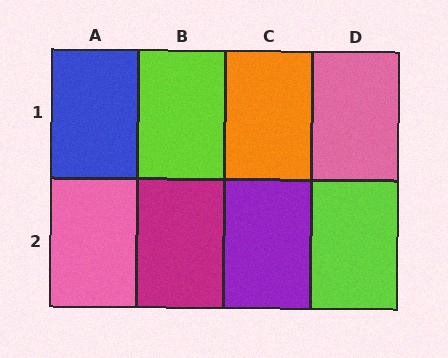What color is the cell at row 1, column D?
Pink.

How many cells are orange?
1 cell is orange.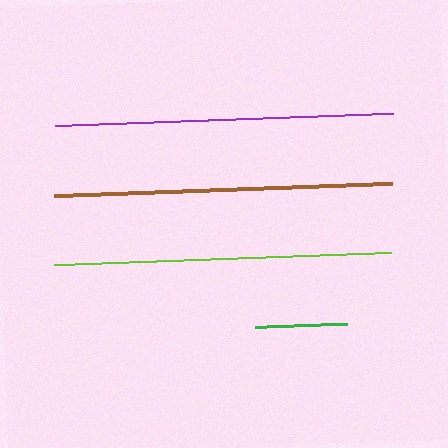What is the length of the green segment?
The green segment is approximately 92 pixels long.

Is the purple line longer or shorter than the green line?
The purple line is longer than the green line.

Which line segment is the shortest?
The green line is the shortest at approximately 92 pixels.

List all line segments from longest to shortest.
From longest to shortest: purple, brown, lime, green.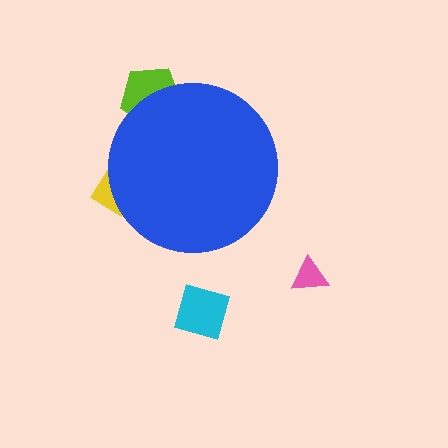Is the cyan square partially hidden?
No, the cyan square is fully visible.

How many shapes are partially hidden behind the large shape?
2 shapes are partially hidden.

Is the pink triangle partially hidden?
No, the pink triangle is fully visible.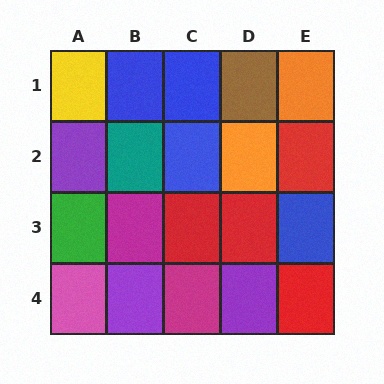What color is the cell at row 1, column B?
Blue.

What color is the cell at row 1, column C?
Blue.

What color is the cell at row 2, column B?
Teal.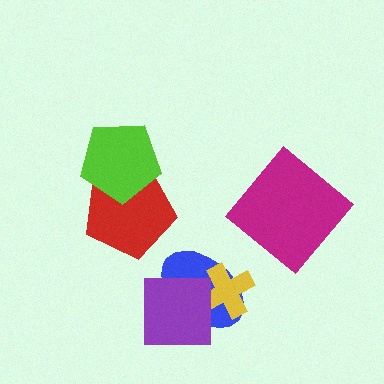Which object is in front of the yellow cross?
The purple square is in front of the yellow cross.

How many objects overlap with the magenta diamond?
0 objects overlap with the magenta diamond.